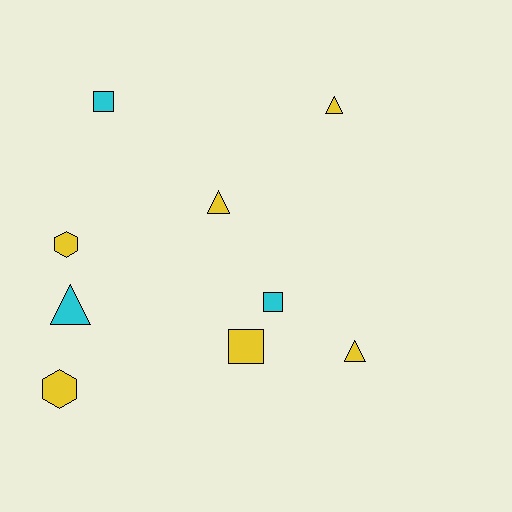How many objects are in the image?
There are 9 objects.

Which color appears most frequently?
Yellow, with 6 objects.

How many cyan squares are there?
There are 2 cyan squares.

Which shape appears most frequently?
Triangle, with 4 objects.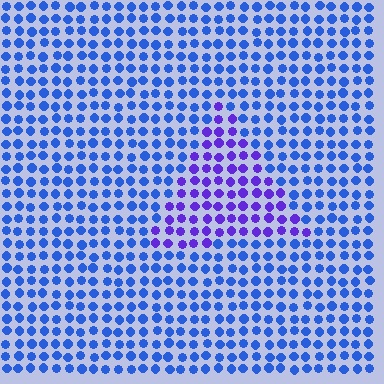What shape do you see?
I see a triangle.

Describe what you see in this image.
The image is filled with small blue elements in a uniform arrangement. A triangle-shaped region is visible where the elements are tinted to a slightly different hue, forming a subtle color boundary.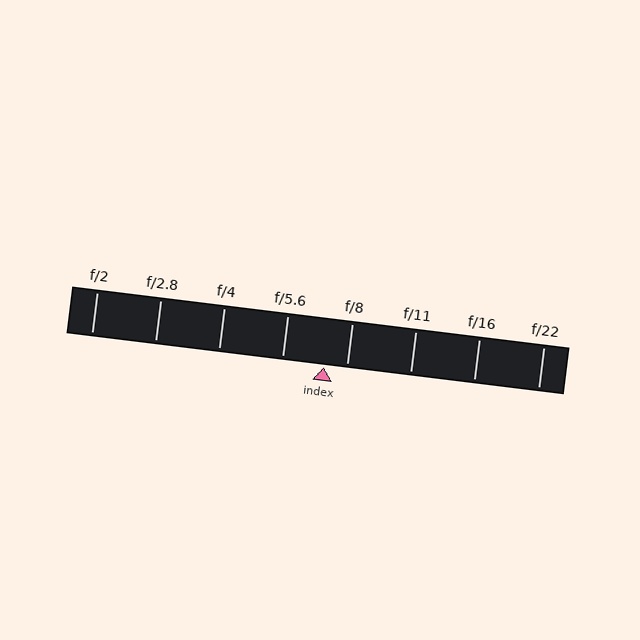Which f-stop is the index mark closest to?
The index mark is closest to f/8.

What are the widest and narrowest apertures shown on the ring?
The widest aperture shown is f/2 and the narrowest is f/22.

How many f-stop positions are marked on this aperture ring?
There are 8 f-stop positions marked.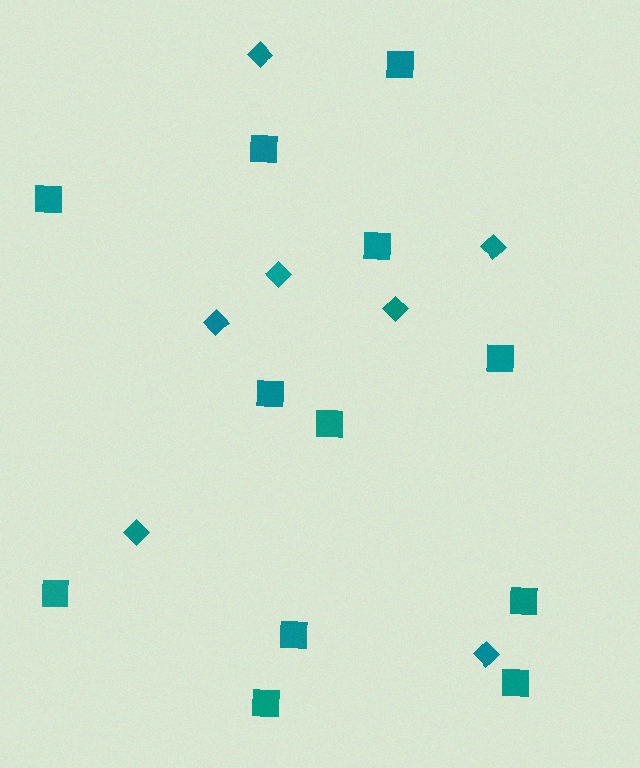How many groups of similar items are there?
There are 2 groups: one group of squares (12) and one group of diamonds (7).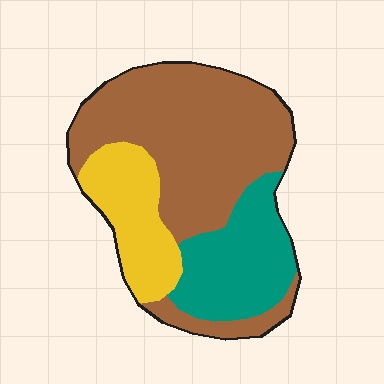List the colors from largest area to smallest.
From largest to smallest: brown, teal, yellow.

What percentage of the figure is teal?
Teal takes up between a sixth and a third of the figure.